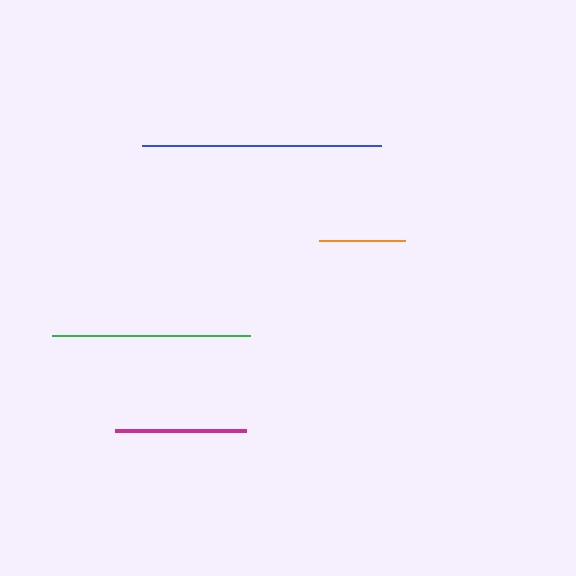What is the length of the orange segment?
The orange segment is approximately 86 pixels long.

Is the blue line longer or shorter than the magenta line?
The blue line is longer than the magenta line.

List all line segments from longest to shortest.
From longest to shortest: blue, green, magenta, orange.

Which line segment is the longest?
The blue line is the longest at approximately 239 pixels.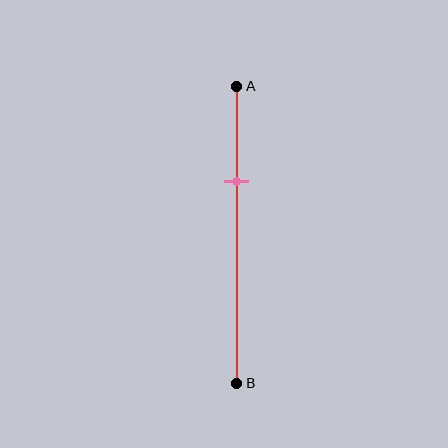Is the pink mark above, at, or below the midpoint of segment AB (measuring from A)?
The pink mark is above the midpoint of segment AB.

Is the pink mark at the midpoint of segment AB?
No, the mark is at about 30% from A, not at the 50% midpoint.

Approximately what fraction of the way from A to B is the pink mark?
The pink mark is approximately 30% of the way from A to B.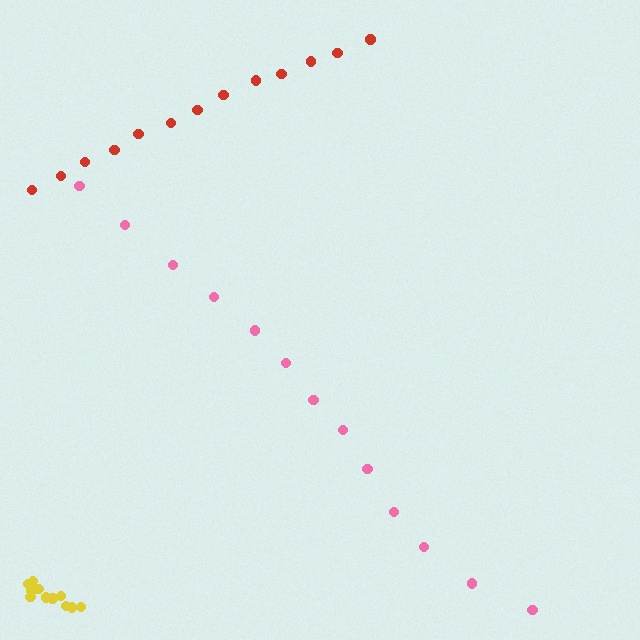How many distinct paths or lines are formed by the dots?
There are 3 distinct paths.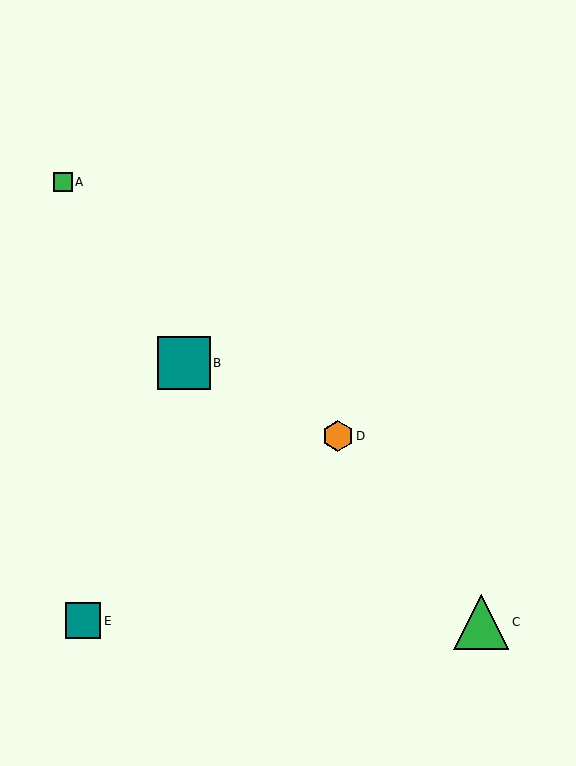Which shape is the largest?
The green triangle (labeled C) is the largest.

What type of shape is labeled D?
Shape D is an orange hexagon.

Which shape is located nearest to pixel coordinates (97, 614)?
The teal square (labeled E) at (83, 621) is nearest to that location.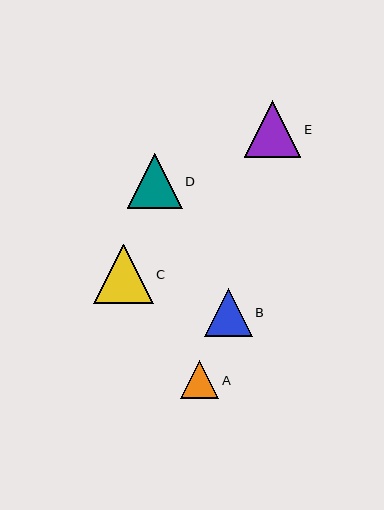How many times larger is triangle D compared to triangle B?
Triangle D is approximately 1.1 times the size of triangle B.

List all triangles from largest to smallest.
From largest to smallest: C, E, D, B, A.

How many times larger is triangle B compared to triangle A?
Triangle B is approximately 1.3 times the size of triangle A.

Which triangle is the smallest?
Triangle A is the smallest with a size of approximately 38 pixels.